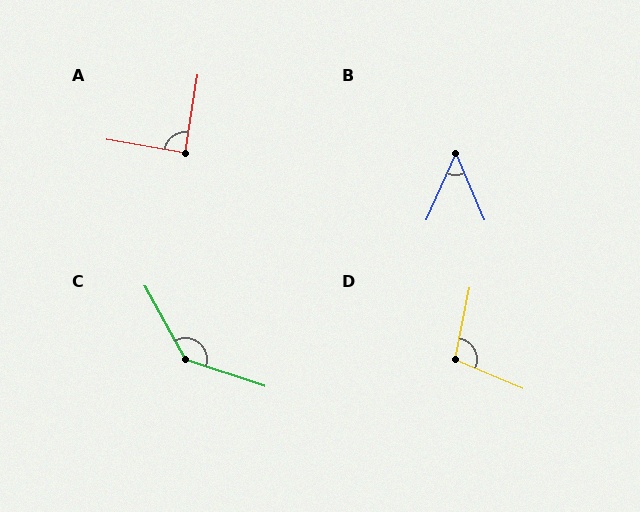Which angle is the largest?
C, at approximately 137 degrees.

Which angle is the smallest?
B, at approximately 47 degrees.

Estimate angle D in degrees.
Approximately 101 degrees.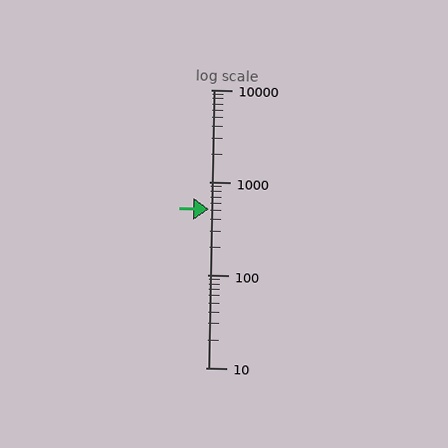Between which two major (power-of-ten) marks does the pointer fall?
The pointer is between 100 and 1000.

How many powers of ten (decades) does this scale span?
The scale spans 3 decades, from 10 to 10000.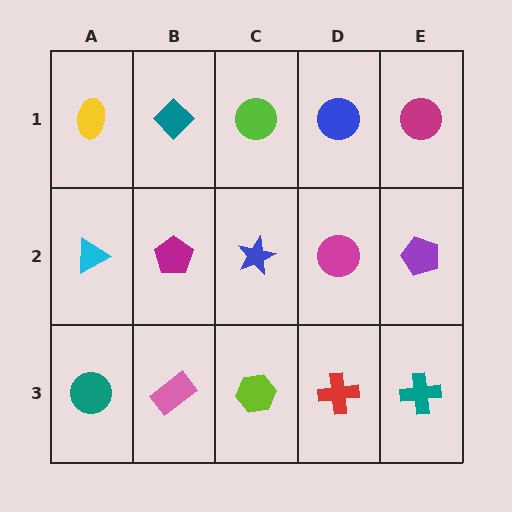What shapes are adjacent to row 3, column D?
A magenta circle (row 2, column D), a lime hexagon (row 3, column C), a teal cross (row 3, column E).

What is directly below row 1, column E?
A purple pentagon.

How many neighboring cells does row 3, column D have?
3.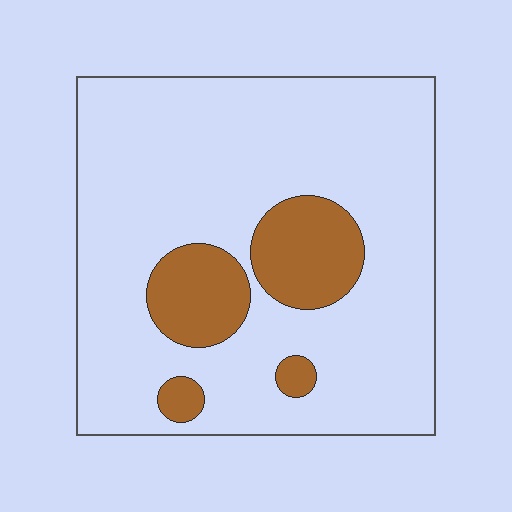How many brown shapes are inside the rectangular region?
4.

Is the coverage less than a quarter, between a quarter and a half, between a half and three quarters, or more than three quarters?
Less than a quarter.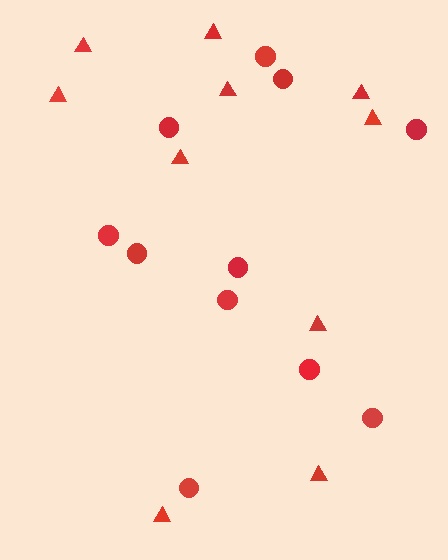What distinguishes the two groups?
There are 2 groups: one group of triangles (10) and one group of circles (11).